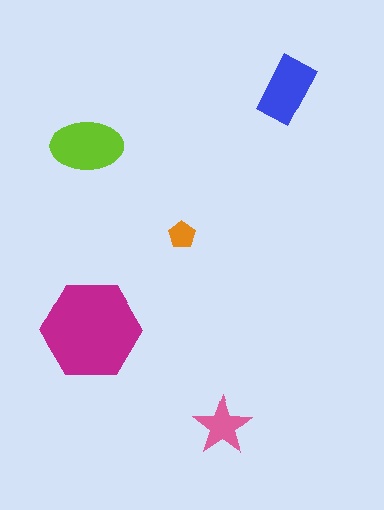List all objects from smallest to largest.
The orange pentagon, the pink star, the blue rectangle, the lime ellipse, the magenta hexagon.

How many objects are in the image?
There are 5 objects in the image.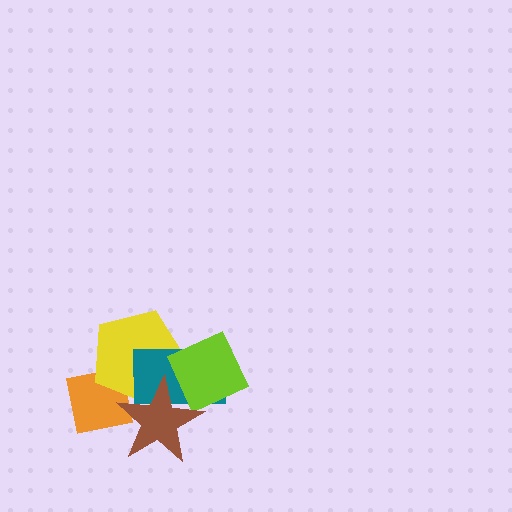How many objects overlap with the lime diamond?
3 objects overlap with the lime diamond.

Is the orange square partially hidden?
Yes, it is partially covered by another shape.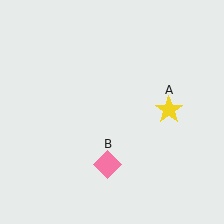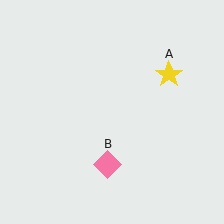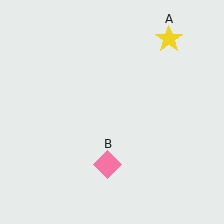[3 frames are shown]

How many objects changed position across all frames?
1 object changed position: yellow star (object A).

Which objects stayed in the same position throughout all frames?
Pink diamond (object B) remained stationary.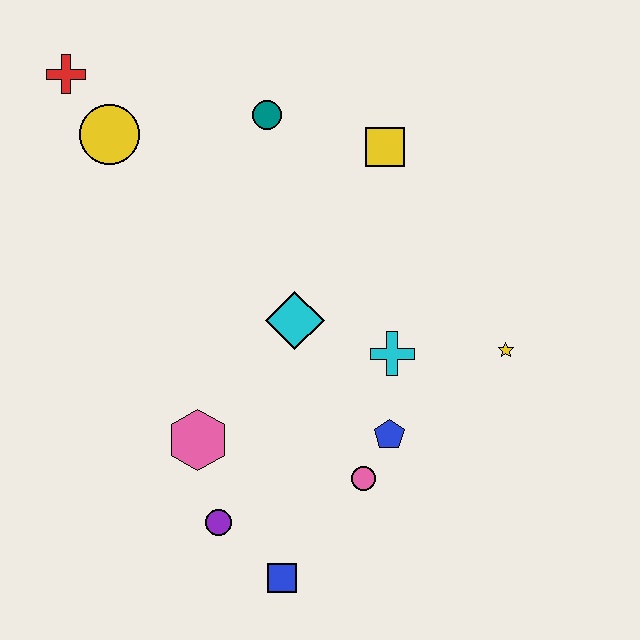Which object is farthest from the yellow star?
The red cross is farthest from the yellow star.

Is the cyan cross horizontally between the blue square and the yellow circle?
No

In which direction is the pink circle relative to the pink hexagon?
The pink circle is to the right of the pink hexagon.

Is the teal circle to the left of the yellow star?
Yes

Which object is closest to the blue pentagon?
The pink circle is closest to the blue pentagon.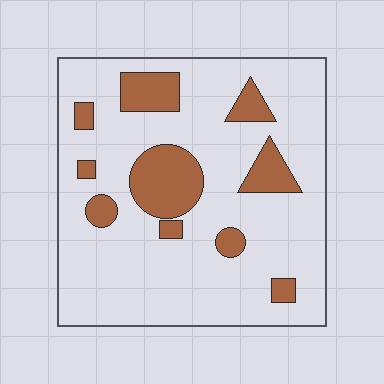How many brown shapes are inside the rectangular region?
10.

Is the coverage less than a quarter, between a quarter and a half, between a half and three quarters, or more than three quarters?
Less than a quarter.